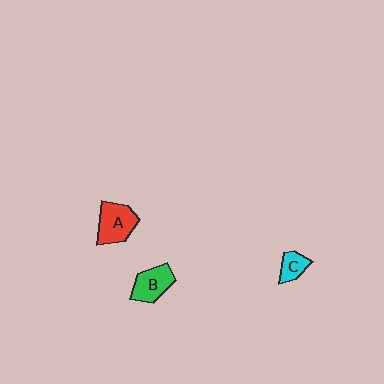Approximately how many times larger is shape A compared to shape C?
Approximately 1.9 times.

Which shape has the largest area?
Shape A (red).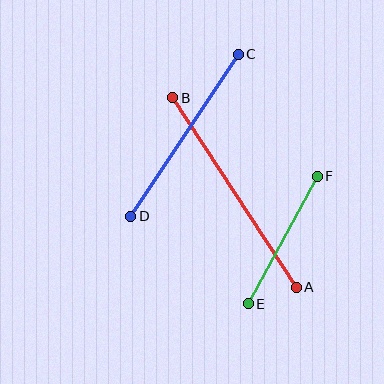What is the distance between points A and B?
The distance is approximately 226 pixels.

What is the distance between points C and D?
The distance is approximately 194 pixels.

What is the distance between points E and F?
The distance is approximately 145 pixels.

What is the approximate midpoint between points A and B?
The midpoint is at approximately (234, 193) pixels.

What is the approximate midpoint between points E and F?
The midpoint is at approximately (283, 240) pixels.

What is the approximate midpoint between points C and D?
The midpoint is at approximately (184, 135) pixels.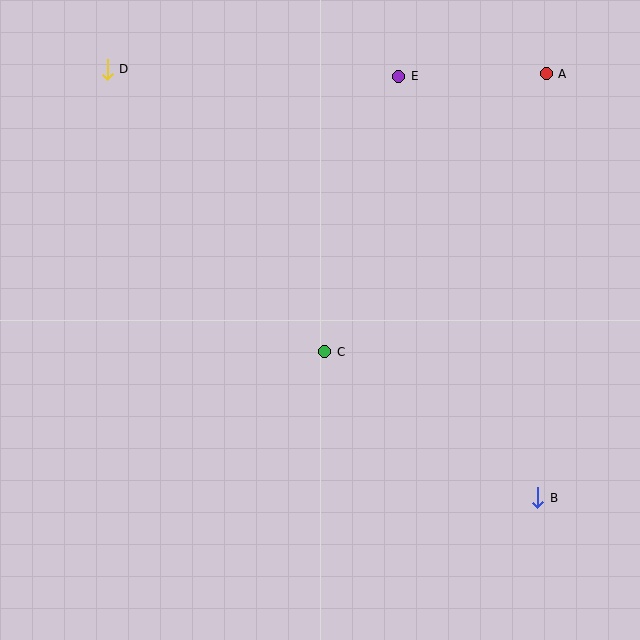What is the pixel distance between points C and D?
The distance between C and D is 356 pixels.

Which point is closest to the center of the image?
Point C at (325, 352) is closest to the center.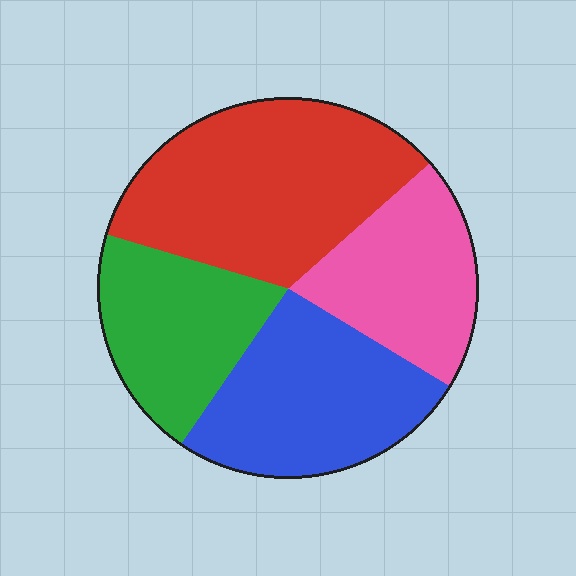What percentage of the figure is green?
Green takes up about one fifth (1/5) of the figure.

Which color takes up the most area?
Red, at roughly 35%.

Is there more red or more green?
Red.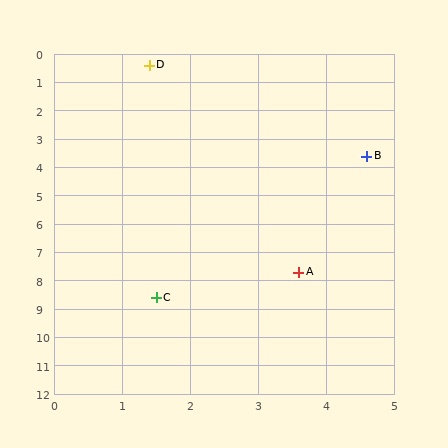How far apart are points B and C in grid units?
Points B and C are about 5.9 grid units apart.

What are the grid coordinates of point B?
Point B is at approximately (4.6, 3.6).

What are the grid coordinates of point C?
Point C is at approximately (1.5, 8.6).